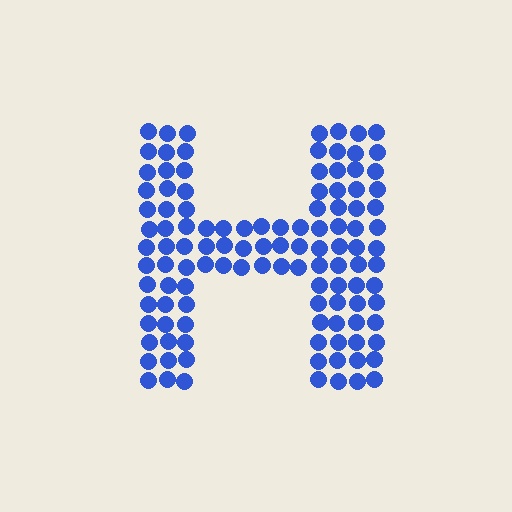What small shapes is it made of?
It is made of small circles.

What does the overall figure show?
The overall figure shows the letter H.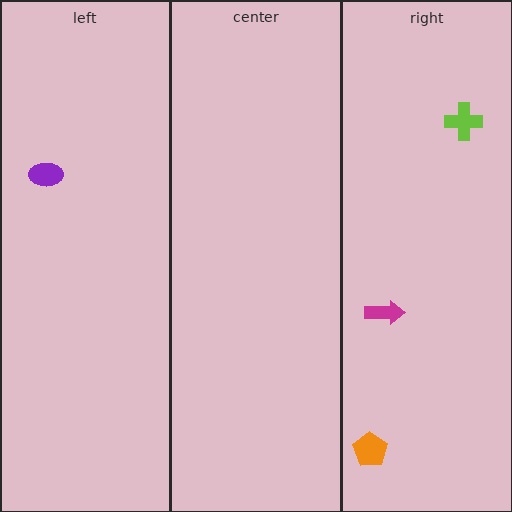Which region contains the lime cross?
The right region.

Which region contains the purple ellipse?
The left region.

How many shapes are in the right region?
3.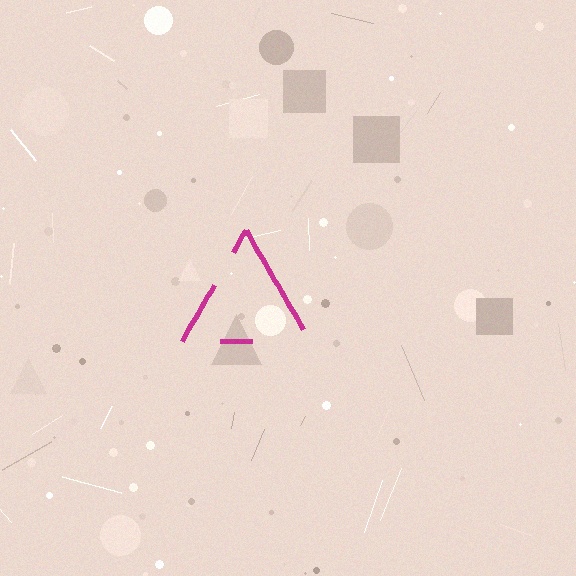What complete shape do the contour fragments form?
The contour fragments form a triangle.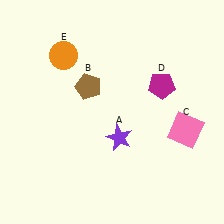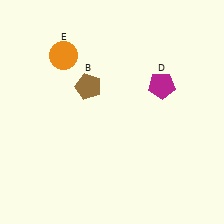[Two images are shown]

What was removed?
The purple star (A), the pink square (C) were removed in Image 2.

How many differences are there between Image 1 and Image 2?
There are 2 differences between the two images.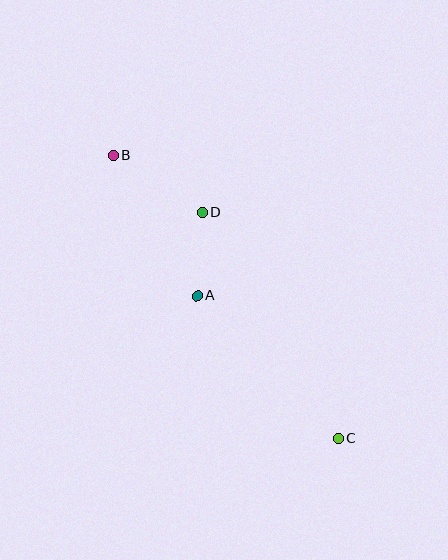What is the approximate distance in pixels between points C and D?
The distance between C and D is approximately 263 pixels.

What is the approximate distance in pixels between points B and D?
The distance between B and D is approximately 106 pixels.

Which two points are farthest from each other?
Points B and C are farthest from each other.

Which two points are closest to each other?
Points A and D are closest to each other.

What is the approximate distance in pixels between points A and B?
The distance between A and B is approximately 164 pixels.